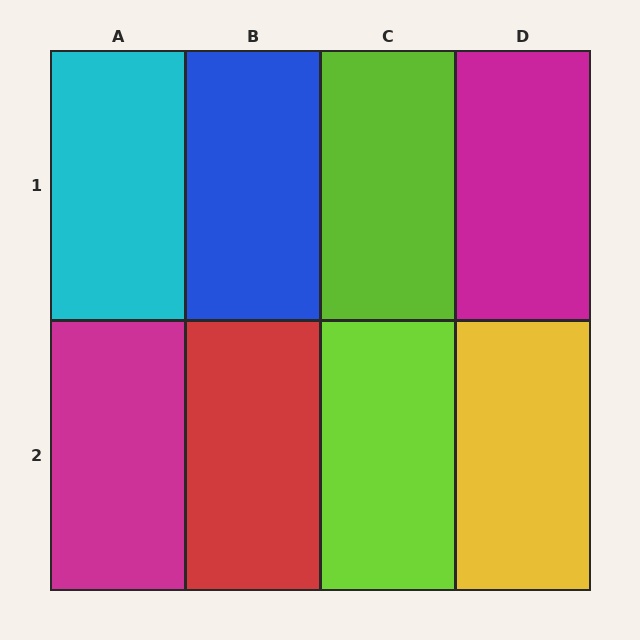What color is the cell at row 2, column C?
Lime.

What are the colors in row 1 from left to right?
Cyan, blue, lime, magenta.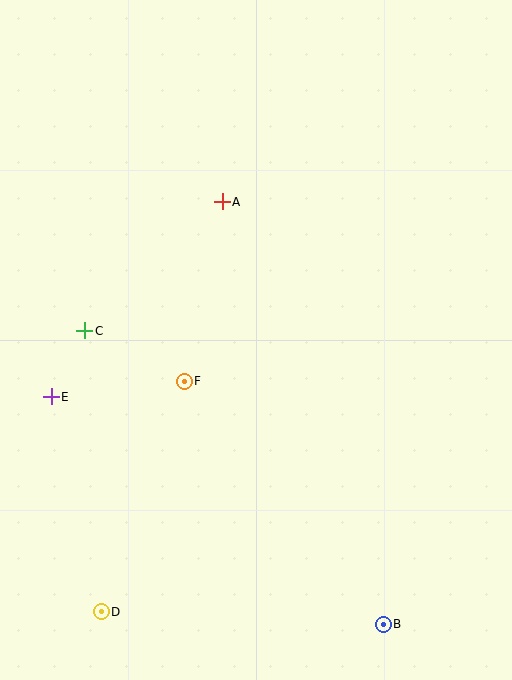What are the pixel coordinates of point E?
Point E is at (51, 397).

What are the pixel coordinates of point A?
Point A is at (222, 202).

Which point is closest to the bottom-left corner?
Point D is closest to the bottom-left corner.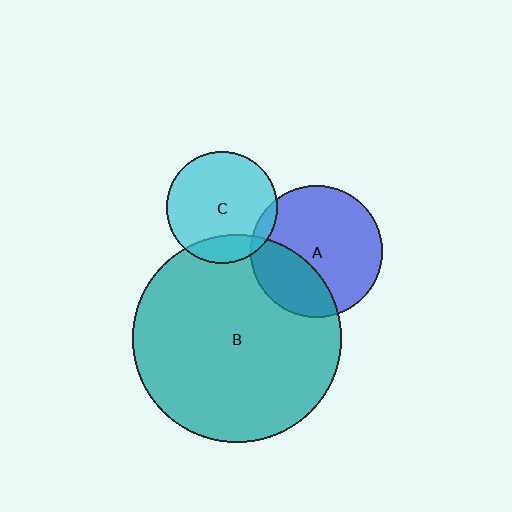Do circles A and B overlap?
Yes.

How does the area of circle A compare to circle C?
Approximately 1.4 times.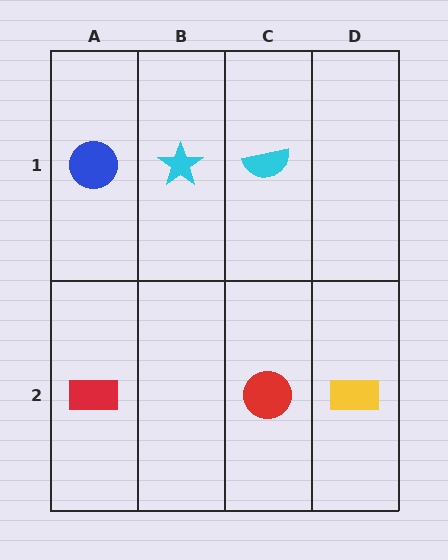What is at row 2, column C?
A red circle.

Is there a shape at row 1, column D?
No, that cell is empty.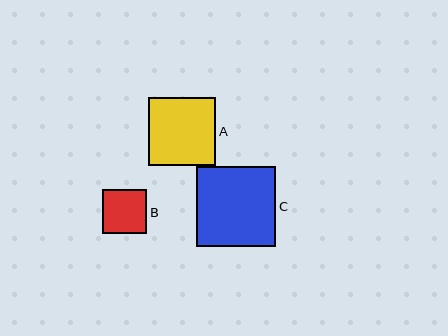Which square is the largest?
Square C is the largest with a size of approximately 79 pixels.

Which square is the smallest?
Square B is the smallest with a size of approximately 44 pixels.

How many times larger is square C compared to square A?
Square C is approximately 1.2 times the size of square A.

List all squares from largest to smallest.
From largest to smallest: C, A, B.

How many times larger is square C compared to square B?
Square C is approximately 1.8 times the size of square B.